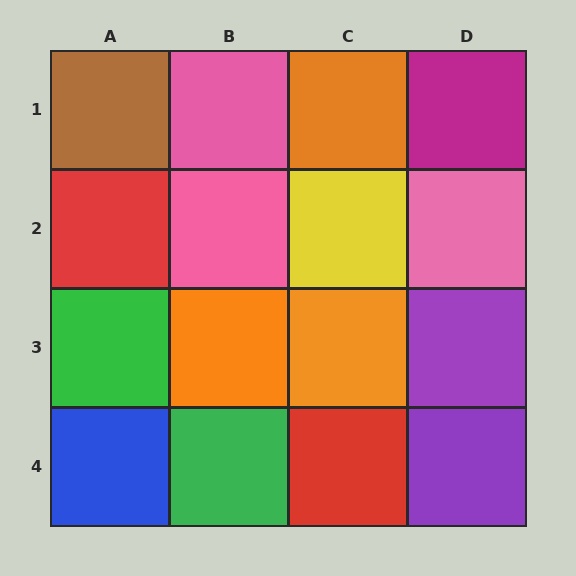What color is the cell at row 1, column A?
Brown.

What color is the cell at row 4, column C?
Red.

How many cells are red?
2 cells are red.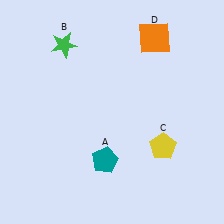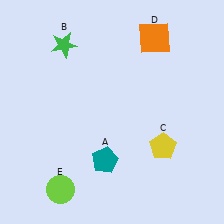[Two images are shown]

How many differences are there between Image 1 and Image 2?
There is 1 difference between the two images.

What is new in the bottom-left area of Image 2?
A lime circle (E) was added in the bottom-left area of Image 2.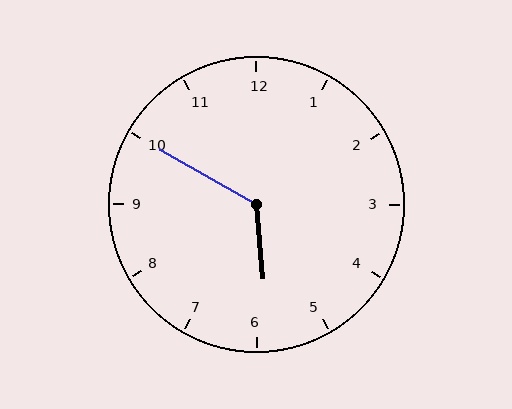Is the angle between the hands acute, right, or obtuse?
It is obtuse.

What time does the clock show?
5:50.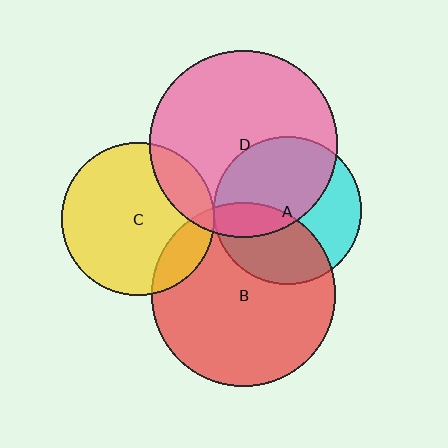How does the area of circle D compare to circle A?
Approximately 1.6 times.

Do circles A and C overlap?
Yes.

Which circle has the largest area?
Circle D (pink).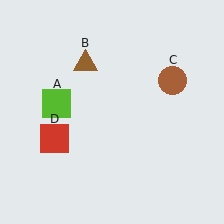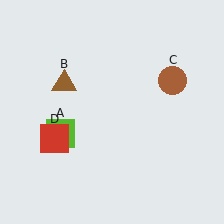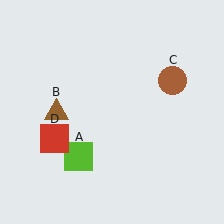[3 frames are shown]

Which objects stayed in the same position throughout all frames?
Brown circle (object C) and red square (object D) remained stationary.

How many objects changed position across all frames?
2 objects changed position: lime square (object A), brown triangle (object B).